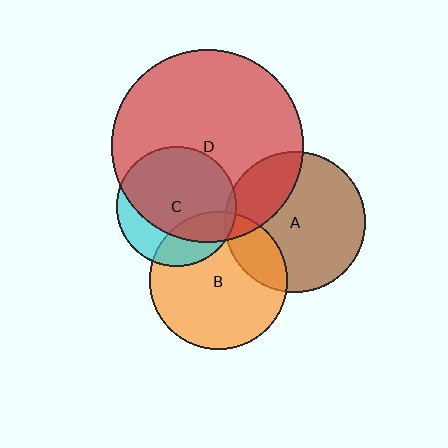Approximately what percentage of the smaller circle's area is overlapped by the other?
Approximately 20%.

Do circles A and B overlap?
Yes.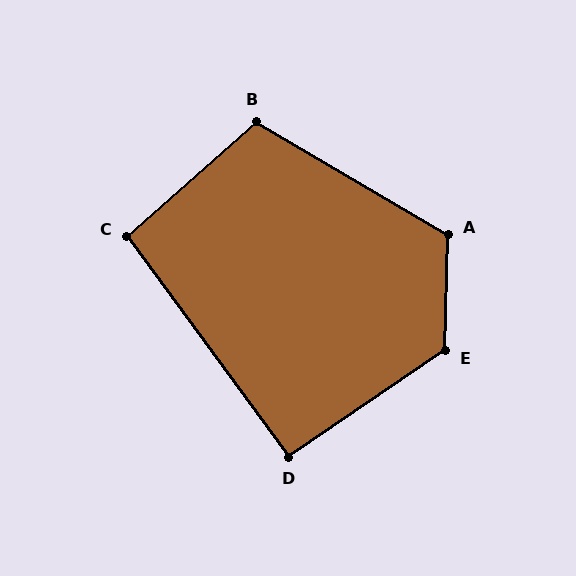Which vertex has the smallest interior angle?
D, at approximately 92 degrees.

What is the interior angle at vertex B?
Approximately 108 degrees (obtuse).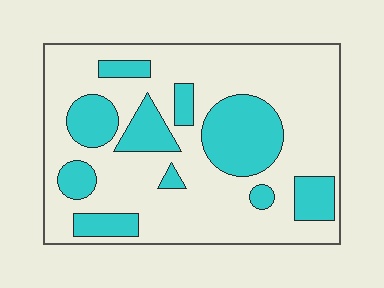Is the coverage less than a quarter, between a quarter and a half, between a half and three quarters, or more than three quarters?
Between a quarter and a half.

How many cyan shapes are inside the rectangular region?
10.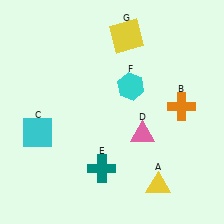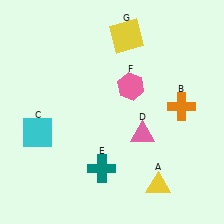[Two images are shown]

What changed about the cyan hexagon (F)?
In Image 1, F is cyan. In Image 2, it changed to pink.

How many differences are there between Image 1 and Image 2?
There is 1 difference between the two images.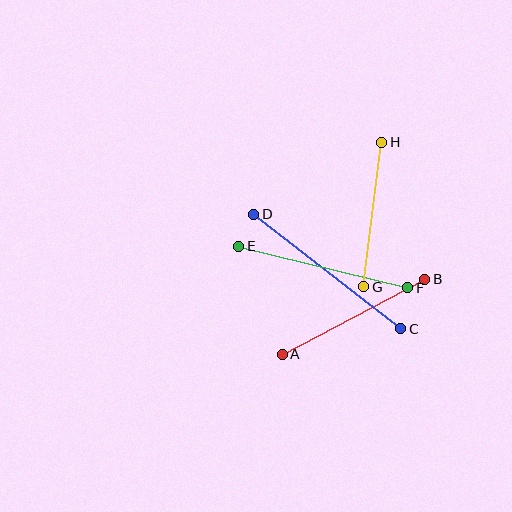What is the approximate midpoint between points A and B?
The midpoint is at approximately (353, 317) pixels.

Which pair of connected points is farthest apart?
Points C and D are farthest apart.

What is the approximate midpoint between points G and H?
The midpoint is at approximately (373, 215) pixels.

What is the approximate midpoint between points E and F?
The midpoint is at approximately (323, 267) pixels.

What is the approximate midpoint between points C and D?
The midpoint is at approximately (327, 271) pixels.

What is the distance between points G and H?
The distance is approximately 146 pixels.